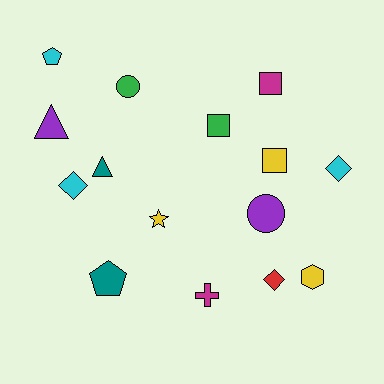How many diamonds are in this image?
There are 3 diamonds.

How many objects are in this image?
There are 15 objects.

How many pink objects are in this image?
There are no pink objects.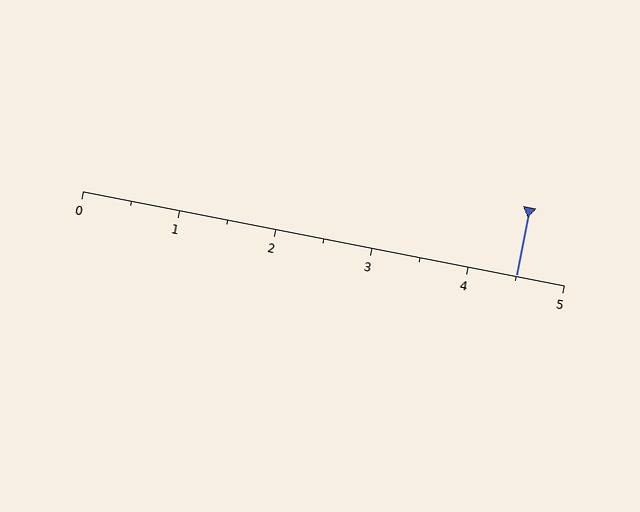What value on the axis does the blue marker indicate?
The marker indicates approximately 4.5.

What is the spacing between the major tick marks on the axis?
The major ticks are spaced 1 apart.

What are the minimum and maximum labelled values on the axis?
The axis runs from 0 to 5.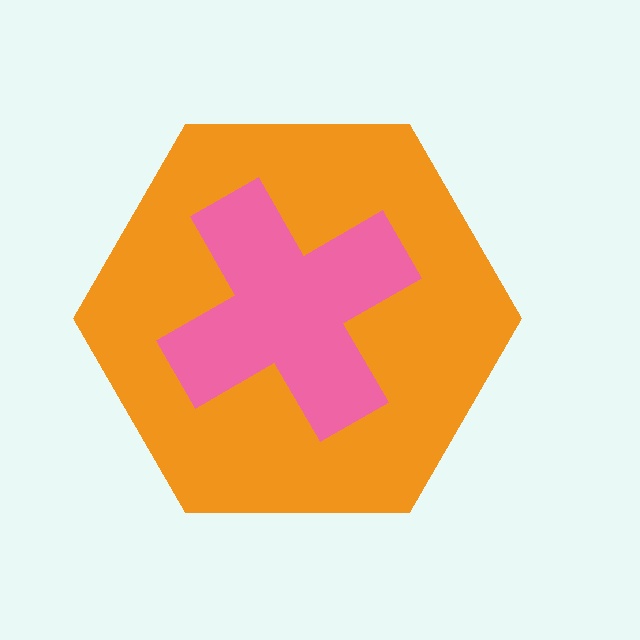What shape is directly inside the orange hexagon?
The pink cross.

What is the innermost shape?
The pink cross.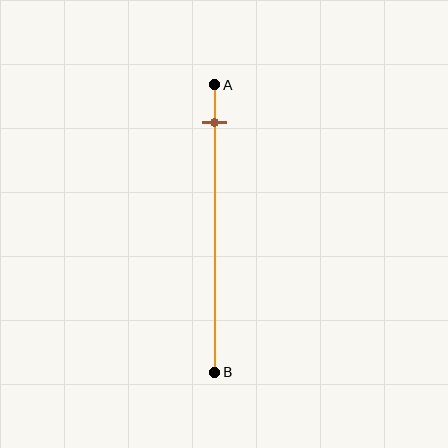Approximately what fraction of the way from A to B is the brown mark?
The brown mark is approximately 15% of the way from A to B.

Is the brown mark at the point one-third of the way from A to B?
No, the mark is at about 15% from A, not at the 33% one-third point.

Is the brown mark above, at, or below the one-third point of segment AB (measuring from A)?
The brown mark is above the one-third point of segment AB.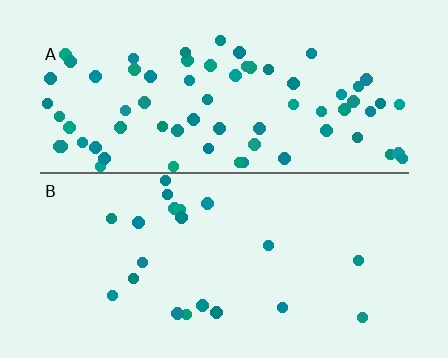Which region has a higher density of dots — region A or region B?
A (the top).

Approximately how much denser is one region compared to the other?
Approximately 3.4× — region A over region B.